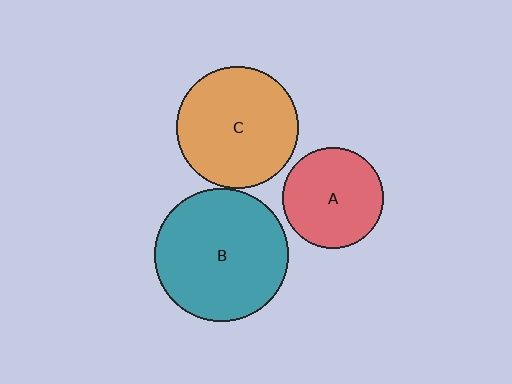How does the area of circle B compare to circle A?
Approximately 1.7 times.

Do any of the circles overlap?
No, none of the circles overlap.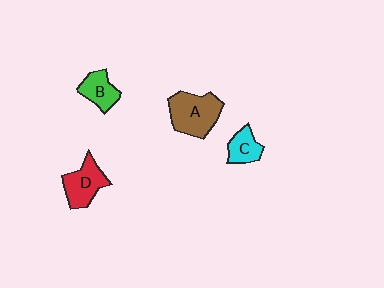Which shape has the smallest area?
Shape C (cyan).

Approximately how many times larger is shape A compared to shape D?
Approximately 1.3 times.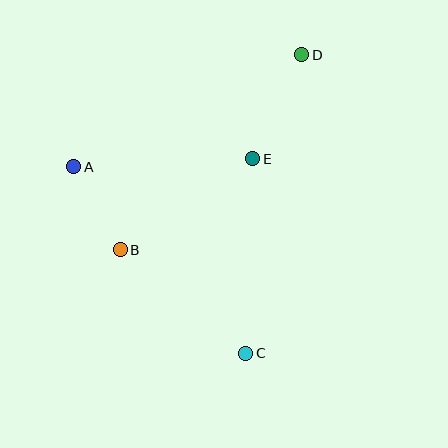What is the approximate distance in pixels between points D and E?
The distance between D and E is approximately 115 pixels.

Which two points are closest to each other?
Points A and B are closest to each other.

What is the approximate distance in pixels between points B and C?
The distance between B and C is approximately 162 pixels.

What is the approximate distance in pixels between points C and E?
The distance between C and E is approximately 194 pixels.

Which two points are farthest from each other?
Points C and D are farthest from each other.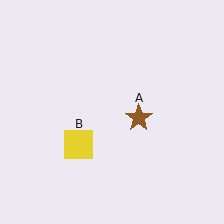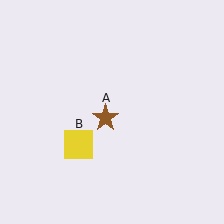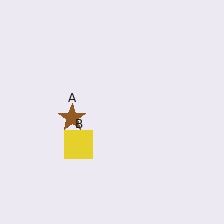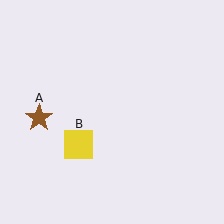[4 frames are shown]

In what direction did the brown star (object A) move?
The brown star (object A) moved left.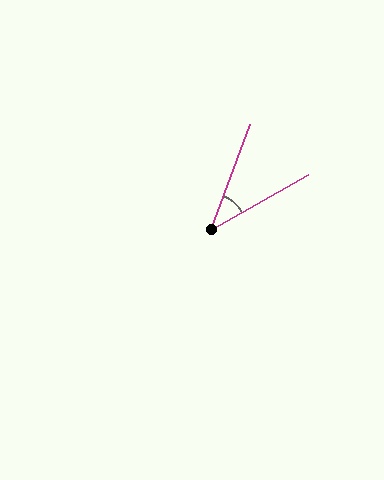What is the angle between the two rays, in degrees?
Approximately 40 degrees.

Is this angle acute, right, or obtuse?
It is acute.